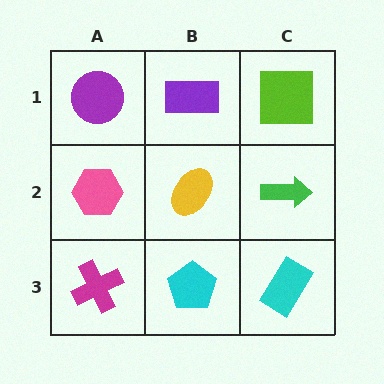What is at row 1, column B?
A purple rectangle.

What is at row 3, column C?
A cyan rectangle.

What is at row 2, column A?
A pink hexagon.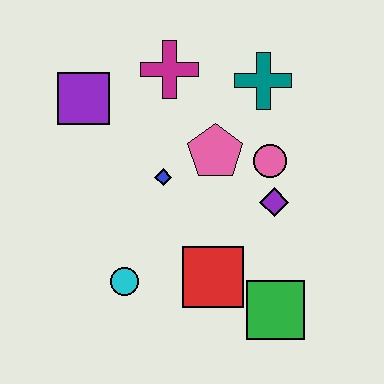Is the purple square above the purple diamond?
Yes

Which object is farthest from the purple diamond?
The purple square is farthest from the purple diamond.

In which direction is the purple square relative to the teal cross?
The purple square is to the left of the teal cross.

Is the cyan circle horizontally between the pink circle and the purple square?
Yes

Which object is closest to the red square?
The green square is closest to the red square.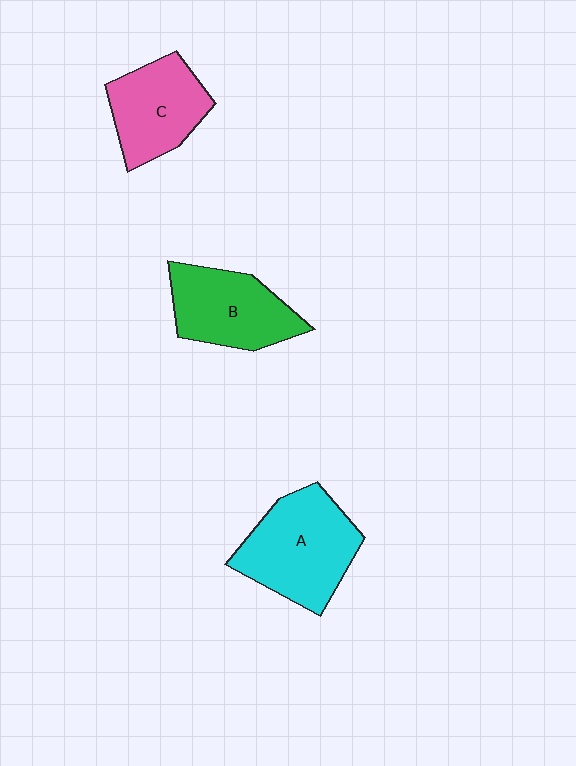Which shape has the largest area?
Shape A (cyan).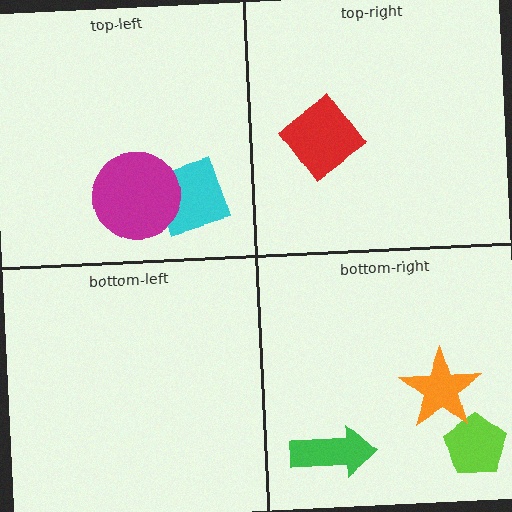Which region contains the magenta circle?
The top-left region.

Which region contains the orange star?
The bottom-right region.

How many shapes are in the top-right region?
1.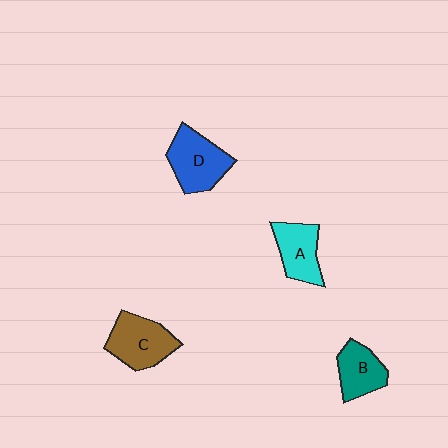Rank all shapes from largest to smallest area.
From largest to smallest: D (blue), C (brown), A (cyan), B (teal).